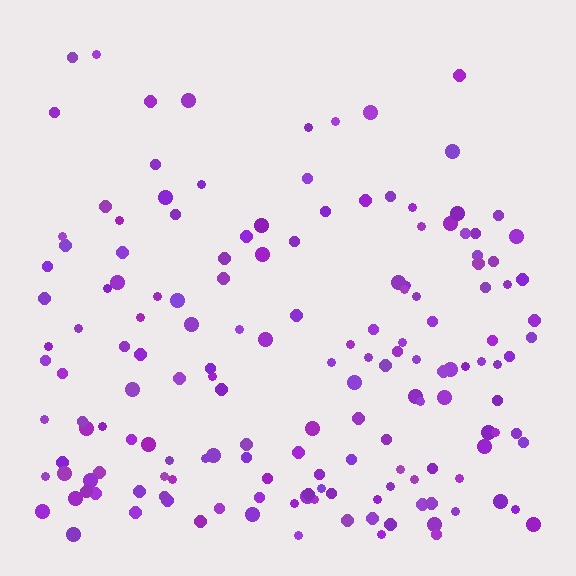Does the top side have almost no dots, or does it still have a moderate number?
Still a moderate number, just noticeably fewer than the bottom.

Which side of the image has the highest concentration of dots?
The bottom.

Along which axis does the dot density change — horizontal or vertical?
Vertical.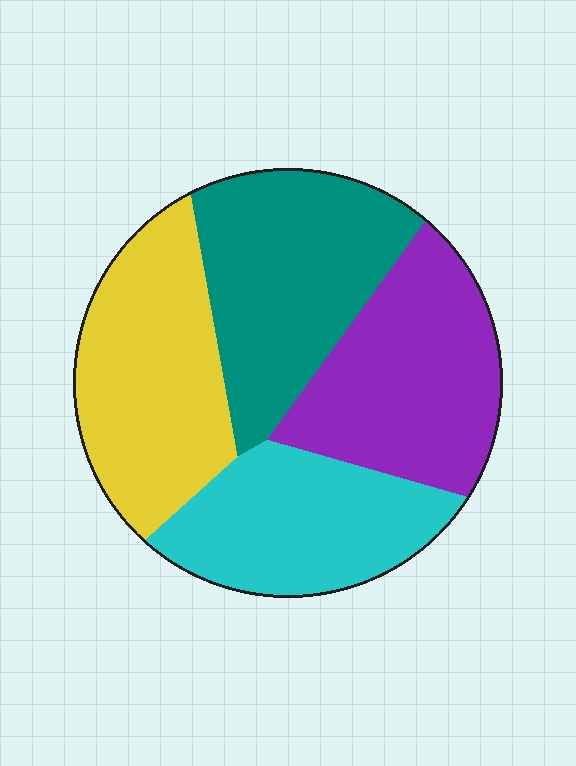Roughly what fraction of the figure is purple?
Purple takes up between a quarter and a half of the figure.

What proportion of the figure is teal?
Teal covers roughly 25% of the figure.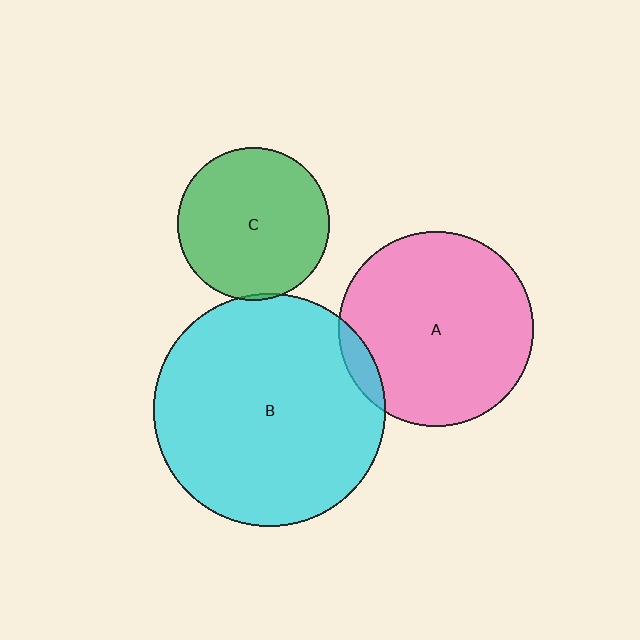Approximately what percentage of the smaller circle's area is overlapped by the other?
Approximately 5%.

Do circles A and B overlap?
Yes.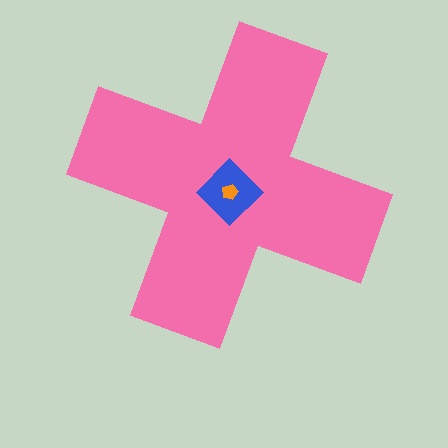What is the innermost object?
The orange pentagon.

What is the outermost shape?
The pink cross.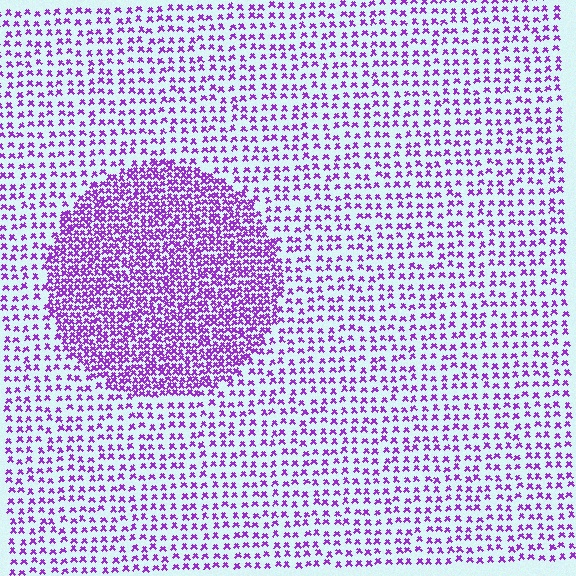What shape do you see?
I see a circle.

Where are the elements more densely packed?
The elements are more densely packed inside the circle boundary.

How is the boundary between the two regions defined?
The boundary is defined by a change in element density (approximately 2.3x ratio). All elements are the same color, size, and shape.